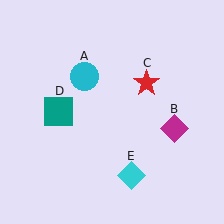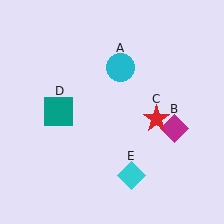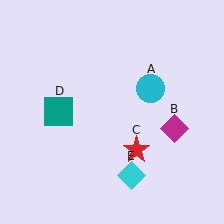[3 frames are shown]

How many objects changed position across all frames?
2 objects changed position: cyan circle (object A), red star (object C).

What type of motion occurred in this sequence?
The cyan circle (object A), red star (object C) rotated clockwise around the center of the scene.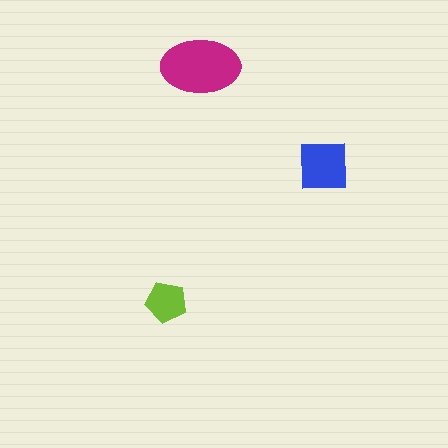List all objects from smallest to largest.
The lime pentagon, the blue square, the magenta ellipse.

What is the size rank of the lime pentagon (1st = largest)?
3rd.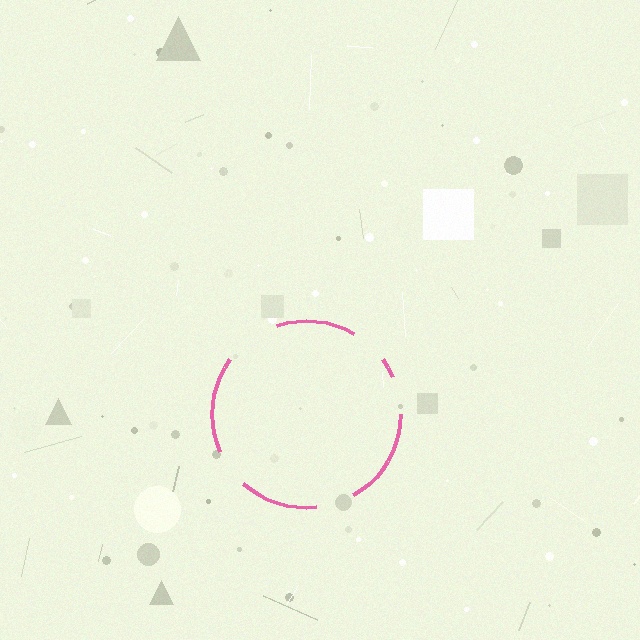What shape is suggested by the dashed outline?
The dashed outline suggests a circle.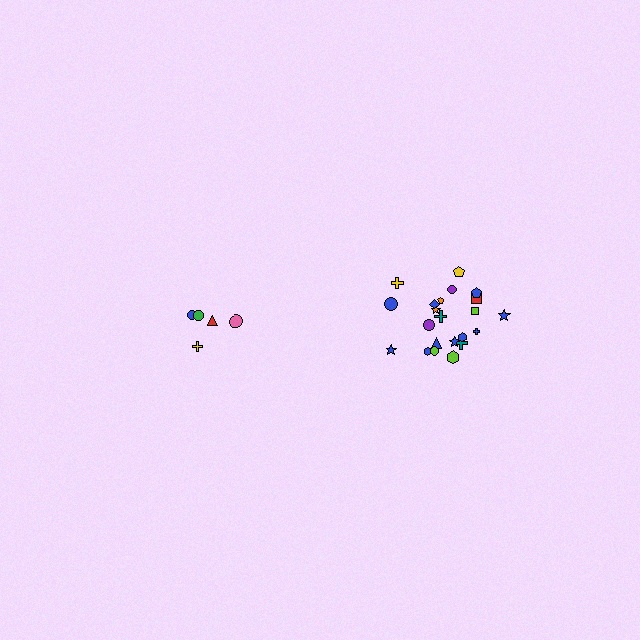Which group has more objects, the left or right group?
The right group.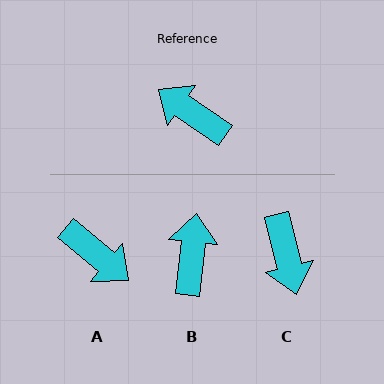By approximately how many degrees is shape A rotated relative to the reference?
Approximately 175 degrees counter-clockwise.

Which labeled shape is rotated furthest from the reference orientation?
A, about 175 degrees away.